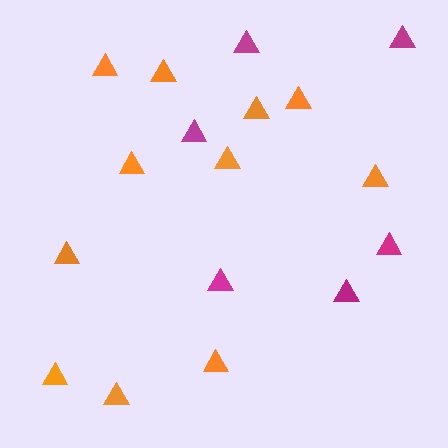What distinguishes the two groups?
There are 2 groups: one group of orange triangles (11) and one group of magenta triangles (6).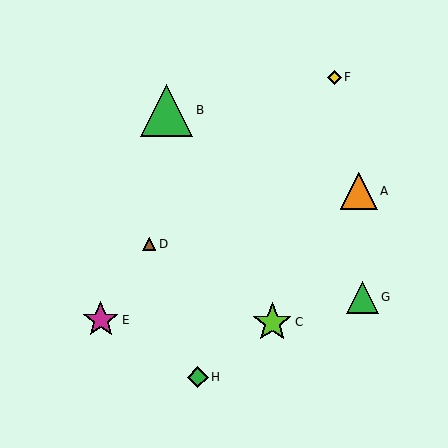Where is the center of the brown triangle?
The center of the brown triangle is at (149, 244).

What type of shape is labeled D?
Shape D is a brown triangle.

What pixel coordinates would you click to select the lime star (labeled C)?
Click at (272, 322) to select the lime star C.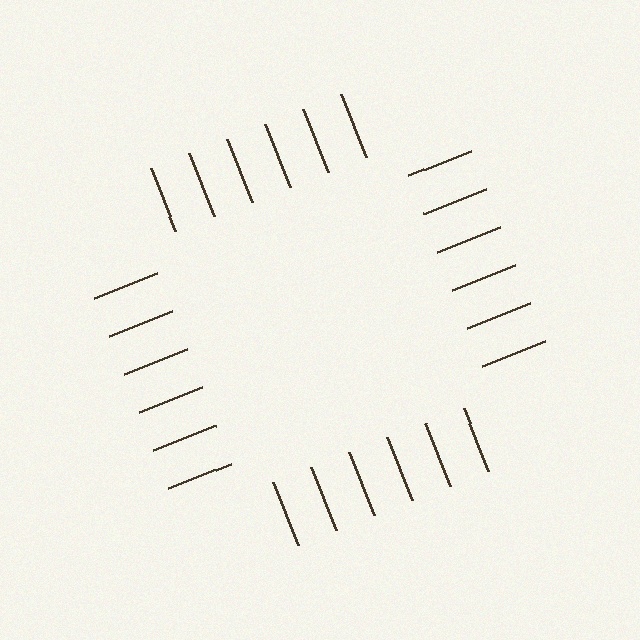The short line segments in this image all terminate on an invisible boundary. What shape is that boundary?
An illusory square — the line segments terminate on its edges but no continuous stroke is drawn.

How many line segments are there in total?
24 — 6 along each of the 4 edges.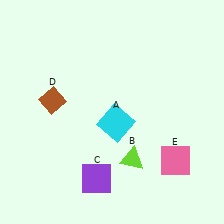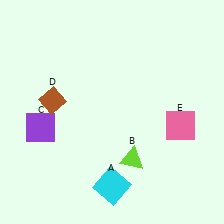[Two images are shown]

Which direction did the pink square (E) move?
The pink square (E) moved up.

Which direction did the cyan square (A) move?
The cyan square (A) moved down.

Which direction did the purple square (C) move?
The purple square (C) moved left.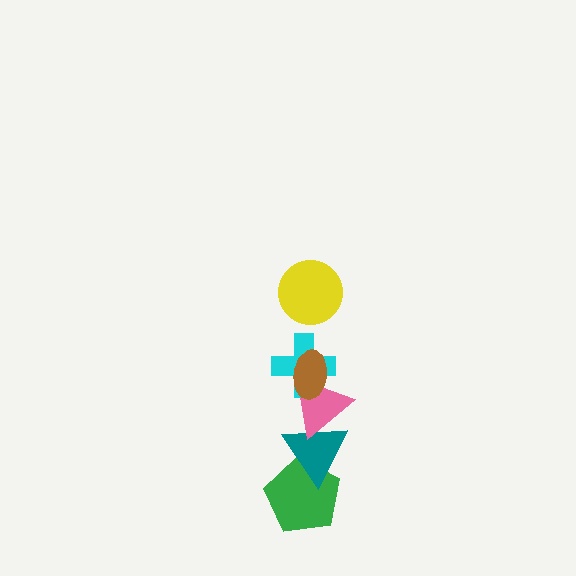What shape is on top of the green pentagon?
The teal triangle is on top of the green pentagon.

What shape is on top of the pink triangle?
The cyan cross is on top of the pink triangle.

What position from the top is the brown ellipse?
The brown ellipse is 2nd from the top.